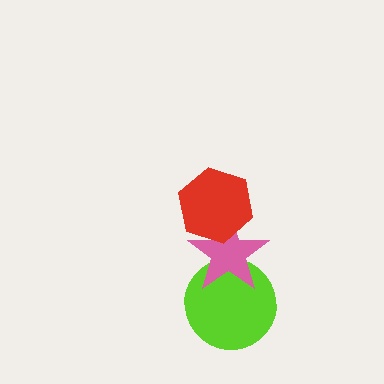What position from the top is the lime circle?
The lime circle is 3rd from the top.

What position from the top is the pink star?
The pink star is 2nd from the top.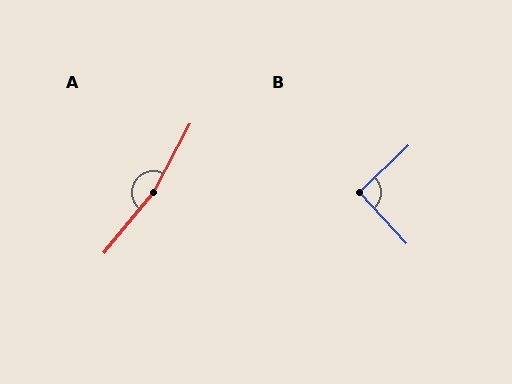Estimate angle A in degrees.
Approximately 168 degrees.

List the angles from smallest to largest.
B (92°), A (168°).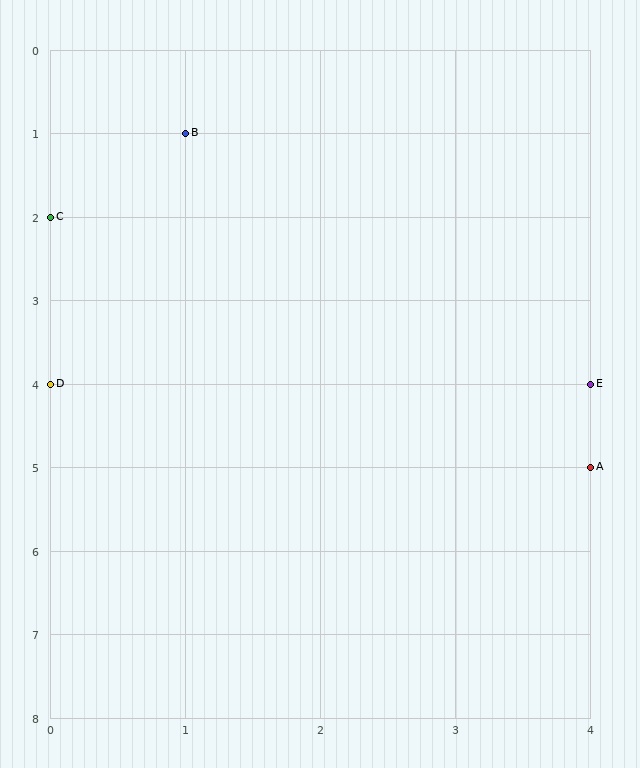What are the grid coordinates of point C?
Point C is at grid coordinates (0, 2).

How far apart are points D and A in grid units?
Points D and A are 4 columns and 1 row apart (about 4.1 grid units diagonally).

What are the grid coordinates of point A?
Point A is at grid coordinates (4, 5).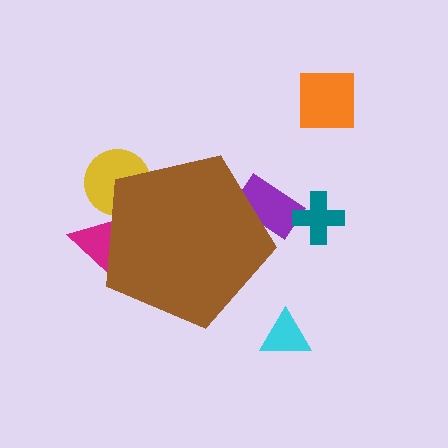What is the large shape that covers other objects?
A brown pentagon.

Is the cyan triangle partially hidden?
No, the cyan triangle is fully visible.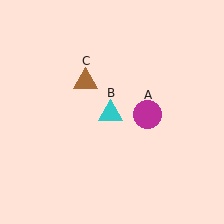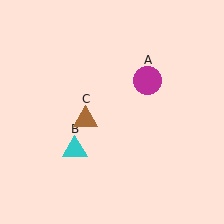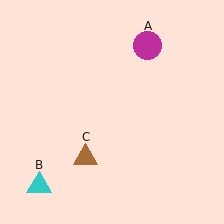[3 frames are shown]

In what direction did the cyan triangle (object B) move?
The cyan triangle (object B) moved down and to the left.